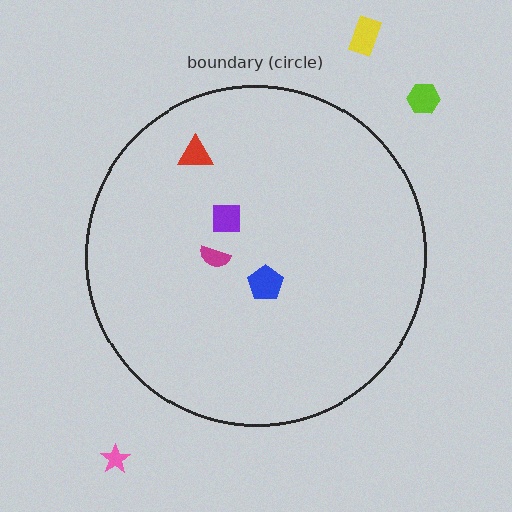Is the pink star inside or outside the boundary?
Outside.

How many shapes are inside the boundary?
4 inside, 3 outside.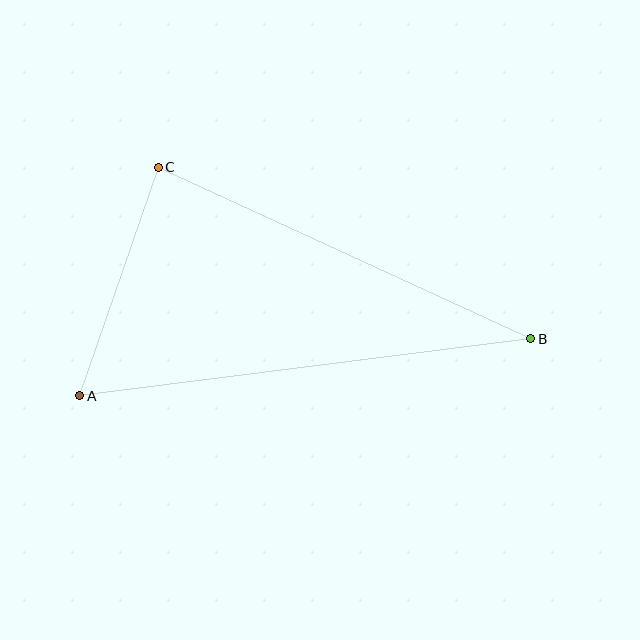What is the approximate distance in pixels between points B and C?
The distance between B and C is approximately 411 pixels.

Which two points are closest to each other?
Points A and C are closest to each other.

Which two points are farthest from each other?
Points A and B are farthest from each other.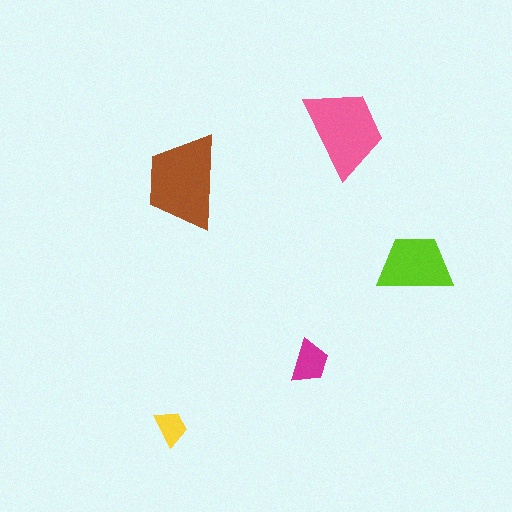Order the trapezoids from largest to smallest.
the brown one, the pink one, the lime one, the magenta one, the yellow one.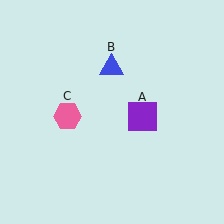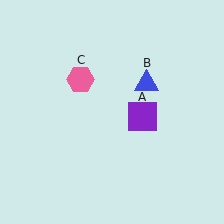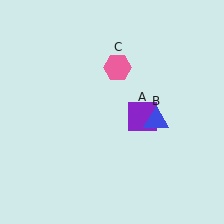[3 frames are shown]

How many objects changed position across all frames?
2 objects changed position: blue triangle (object B), pink hexagon (object C).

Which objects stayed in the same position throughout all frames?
Purple square (object A) remained stationary.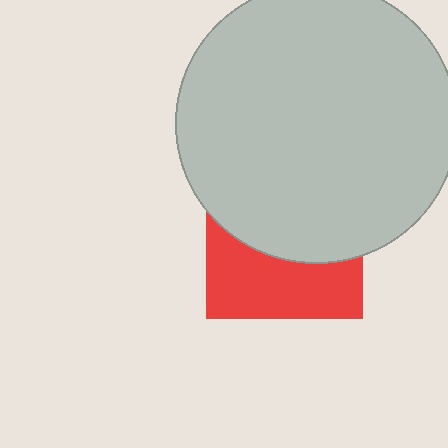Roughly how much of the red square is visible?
A small part of it is visible (roughly 43%).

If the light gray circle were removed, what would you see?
You would see the complete red square.